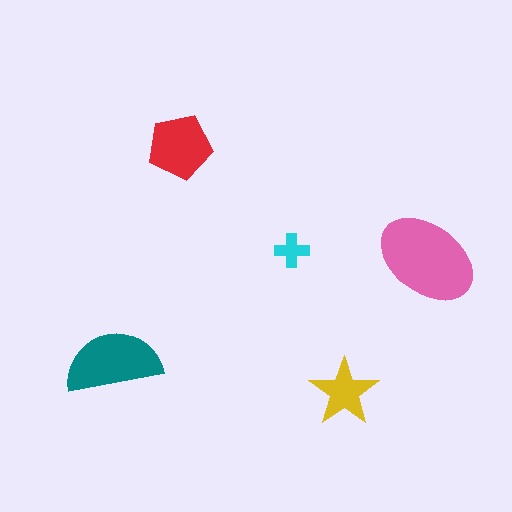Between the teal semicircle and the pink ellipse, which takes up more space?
The pink ellipse.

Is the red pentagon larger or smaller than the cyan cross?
Larger.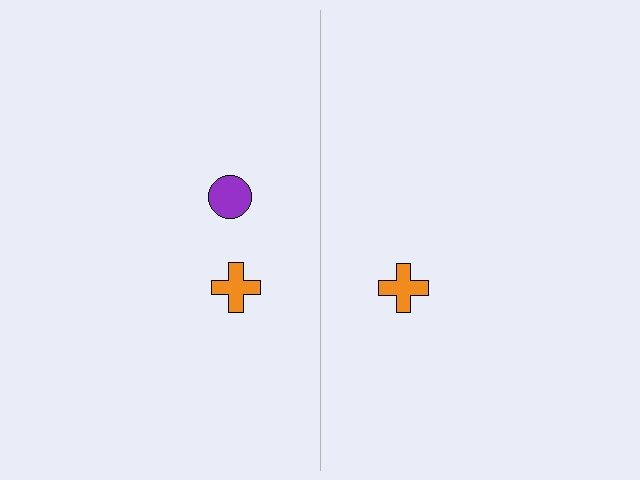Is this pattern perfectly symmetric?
No, the pattern is not perfectly symmetric. A purple circle is missing from the right side.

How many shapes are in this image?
There are 3 shapes in this image.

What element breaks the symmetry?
A purple circle is missing from the right side.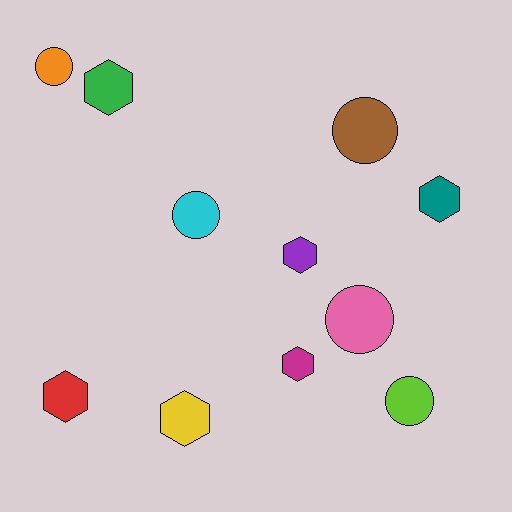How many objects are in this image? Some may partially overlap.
There are 11 objects.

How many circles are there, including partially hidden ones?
There are 5 circles.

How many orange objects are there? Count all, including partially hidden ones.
There is 1 orange object.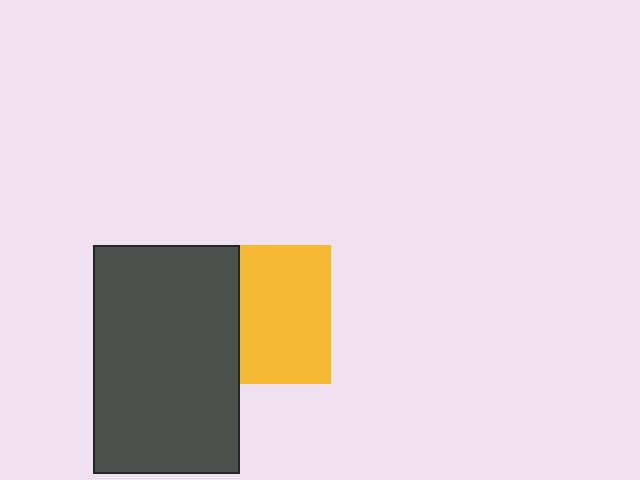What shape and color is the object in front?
The object in front is a dark gray rectangle.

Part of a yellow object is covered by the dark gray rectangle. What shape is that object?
It is a square.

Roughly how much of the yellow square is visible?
Most of it is visible (roughly 66%).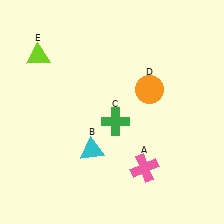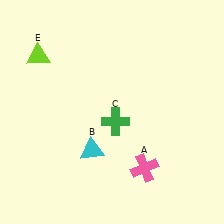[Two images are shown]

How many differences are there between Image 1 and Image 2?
There is 1 difference between the two images.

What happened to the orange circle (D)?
The orange circle (D) was removed in Image 2. It was in the top-right area of Image 1.